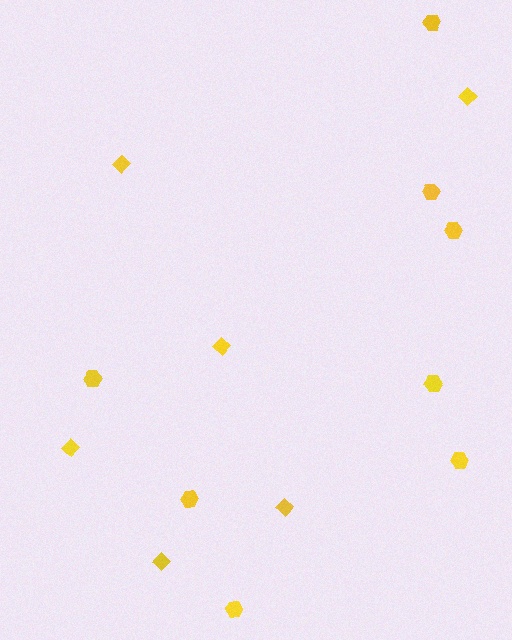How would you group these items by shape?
There are 2 groups: one group of diamonds (6) and one group of hexagons (8).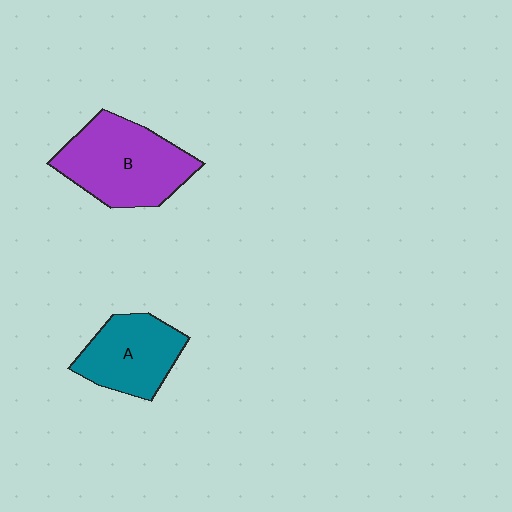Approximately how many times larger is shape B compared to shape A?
Approximately 1.4 times.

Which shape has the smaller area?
Shape A (teal).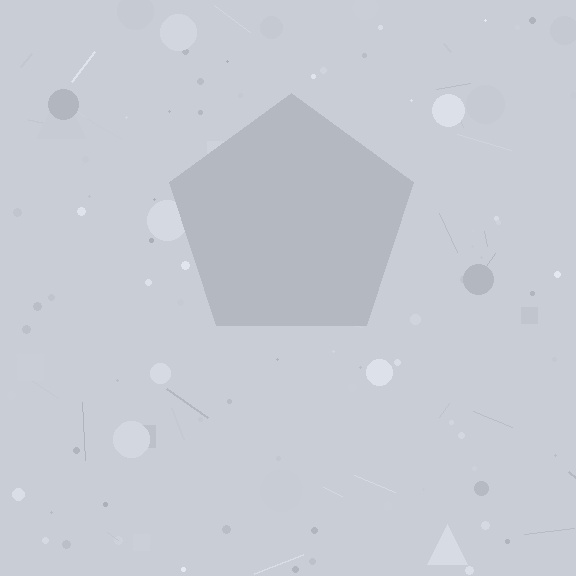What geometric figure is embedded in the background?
A pentagon is embedded in the background.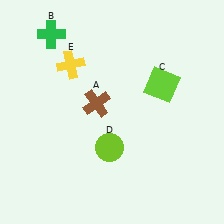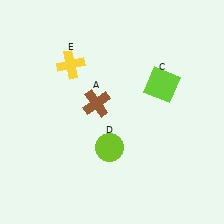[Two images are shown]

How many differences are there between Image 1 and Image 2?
There is 1 difference between the two images.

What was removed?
The green cross (B) was removed in Image 2.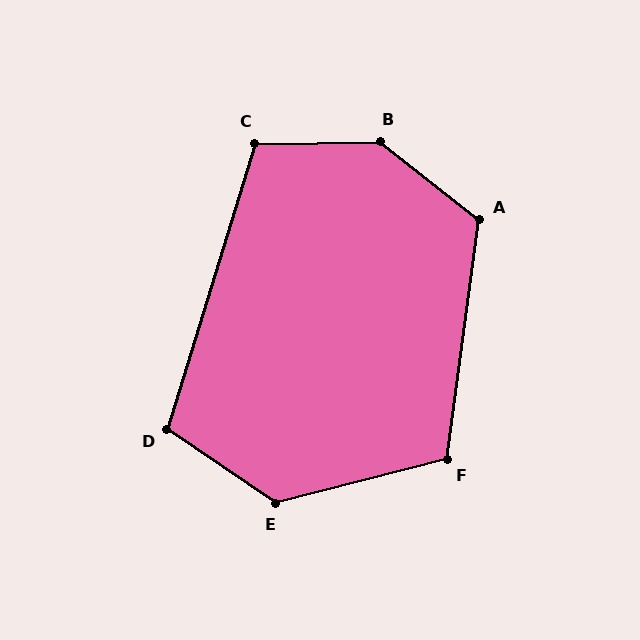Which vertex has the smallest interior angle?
D, at approximately 107 degrees.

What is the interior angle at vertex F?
Approximately 112 degrees (obtuse).